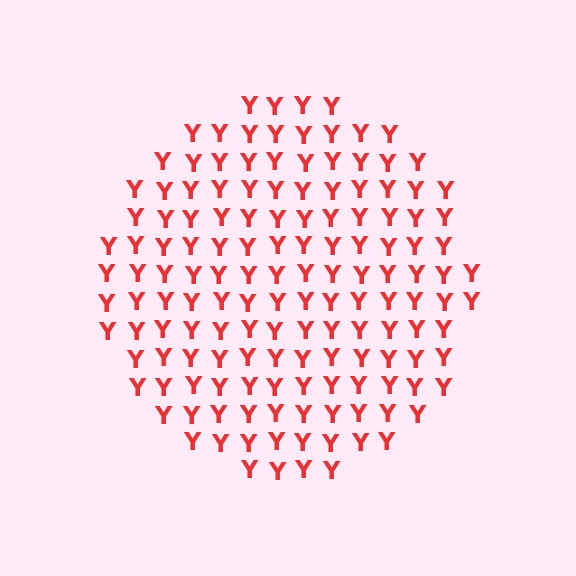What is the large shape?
The large shape is a circle.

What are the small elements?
The small elements are letter Y's.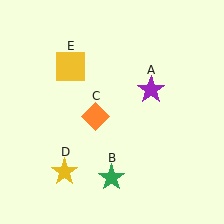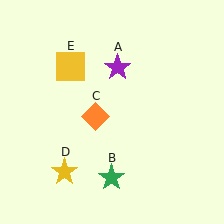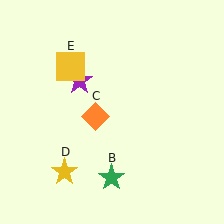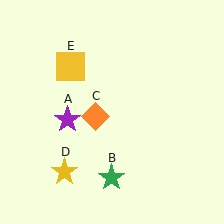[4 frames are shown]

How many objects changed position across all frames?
1 object changed position: purple star (object A).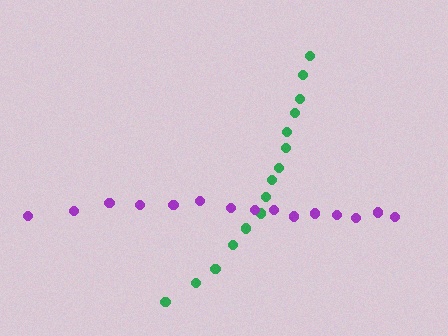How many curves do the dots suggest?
There are 2 distinct paths.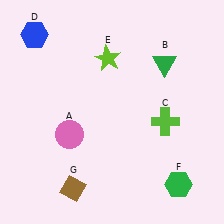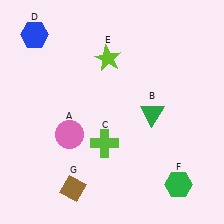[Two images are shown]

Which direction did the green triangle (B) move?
The green triangle (B) moved down.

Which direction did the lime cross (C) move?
The lime cross (C) moved left.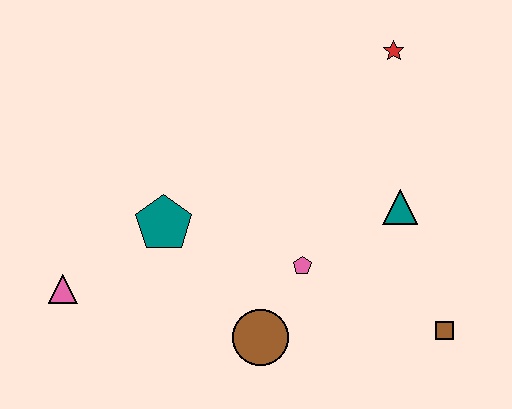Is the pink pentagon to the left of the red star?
Yes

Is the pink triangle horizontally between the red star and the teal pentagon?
No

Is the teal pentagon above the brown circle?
Yes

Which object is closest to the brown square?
The teal triangle is closest to the brown square.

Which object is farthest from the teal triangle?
The pink triangle is farthest from the teal triangle.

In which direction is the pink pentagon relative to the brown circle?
The pink pentagon is above the brown circle.